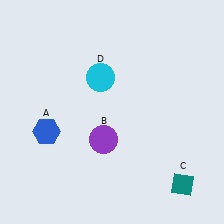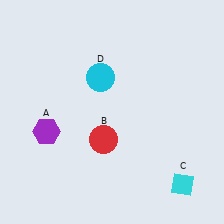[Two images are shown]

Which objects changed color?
A changed from blue to purple. B changed from purple to red. C changed from teal to cyan.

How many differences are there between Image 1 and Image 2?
There are 3 differences between the two images.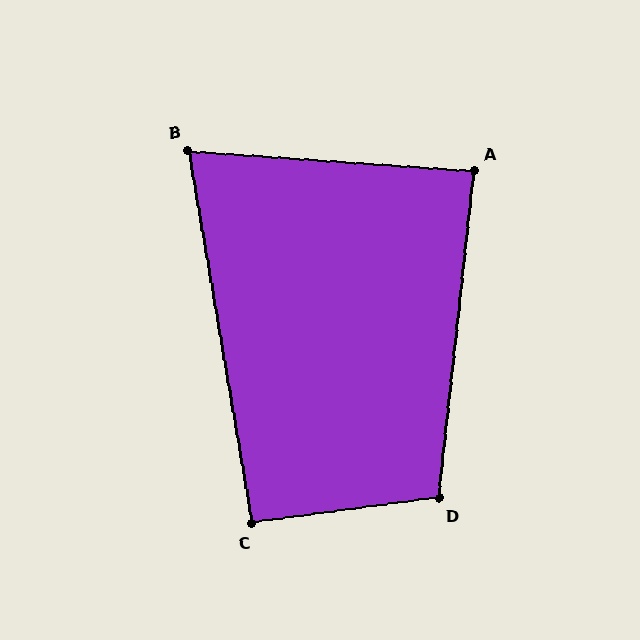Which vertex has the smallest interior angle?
B, at approximately 76 degrees.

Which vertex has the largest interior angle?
D, at approximately 104 degrees.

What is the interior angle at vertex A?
Approximately 88 degrees (approximately right).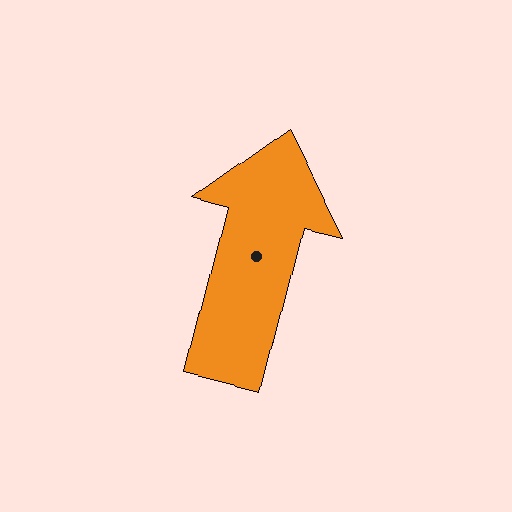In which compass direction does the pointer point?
North.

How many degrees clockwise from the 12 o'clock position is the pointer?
Approximately 14 degrees.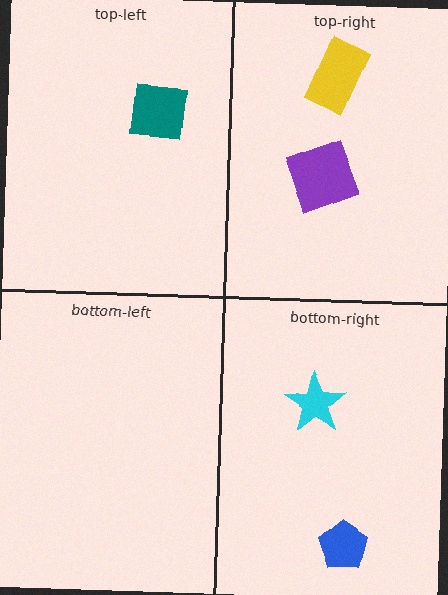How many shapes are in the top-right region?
2.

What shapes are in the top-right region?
The yellow rectangle, the purple square.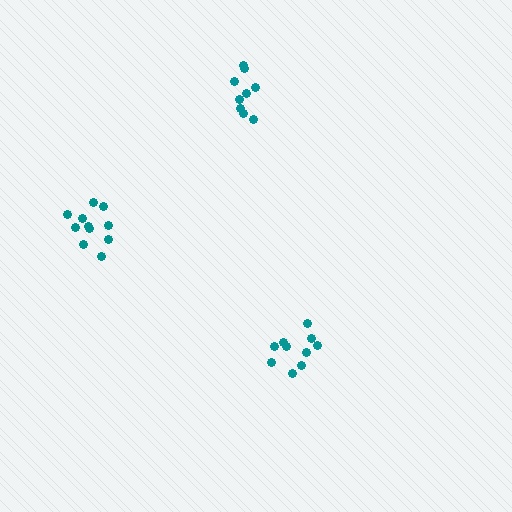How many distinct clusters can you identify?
There are 3 distinct clusters.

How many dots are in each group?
Group 1: 11 dots, Group 2: 10 dots, Group 3: 9 dots (30 total).